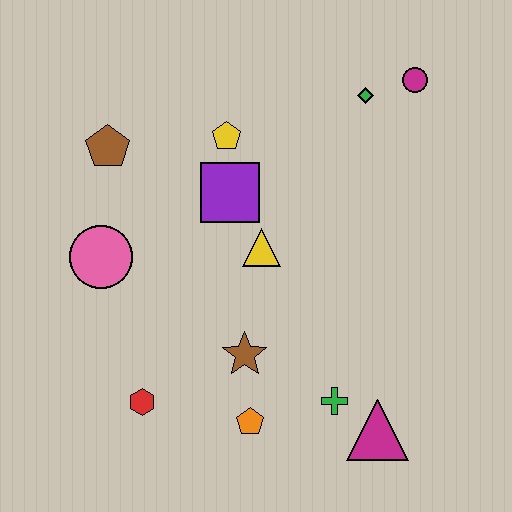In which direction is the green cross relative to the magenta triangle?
The green cross is to the left of the magenta triangle.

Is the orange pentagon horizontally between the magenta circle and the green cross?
No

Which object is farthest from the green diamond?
The red hexagon is farthest from the green diamond.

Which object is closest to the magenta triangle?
The green cross is closest to the magenta triangle.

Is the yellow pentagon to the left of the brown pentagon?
No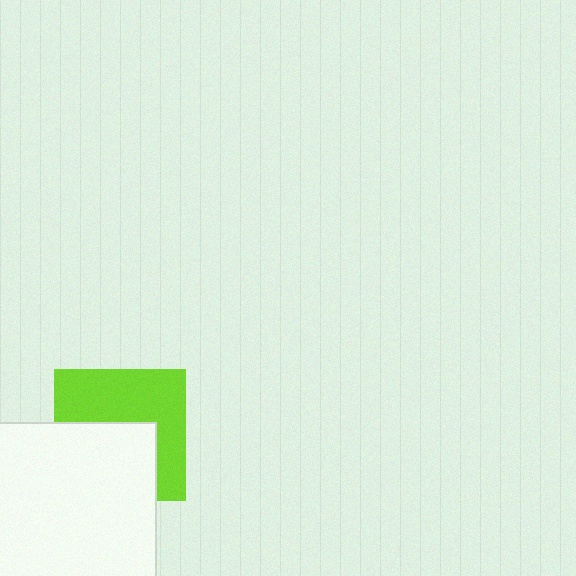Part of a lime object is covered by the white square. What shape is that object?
It is a square.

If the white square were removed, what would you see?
You would see the complete lime square.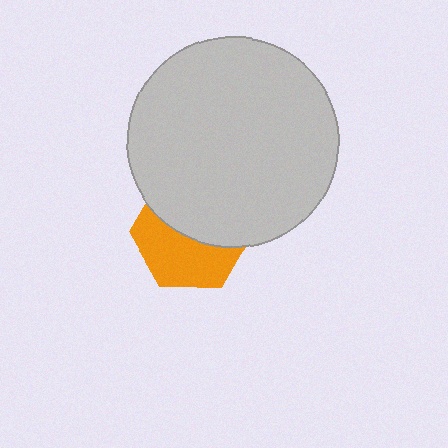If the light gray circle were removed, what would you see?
You would see the complete orange hexagon.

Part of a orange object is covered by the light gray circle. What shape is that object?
It is a hexagon.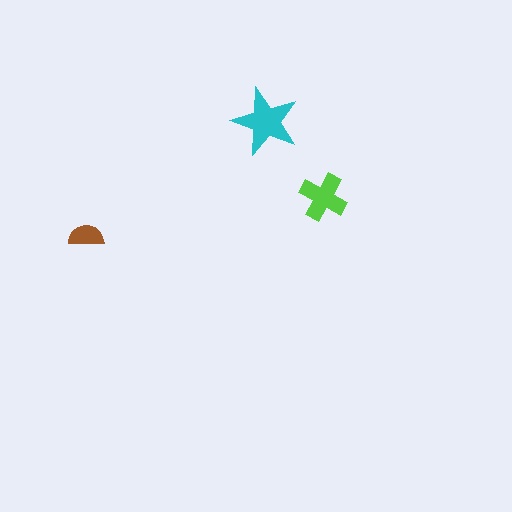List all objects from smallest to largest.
The brown semicircle, the lime cross, the cyan star.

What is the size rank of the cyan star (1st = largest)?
1st.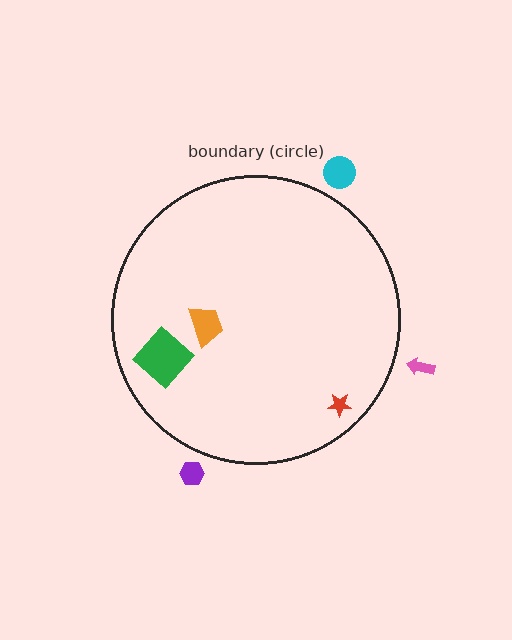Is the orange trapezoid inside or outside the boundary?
Inside.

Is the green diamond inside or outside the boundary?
Inside.